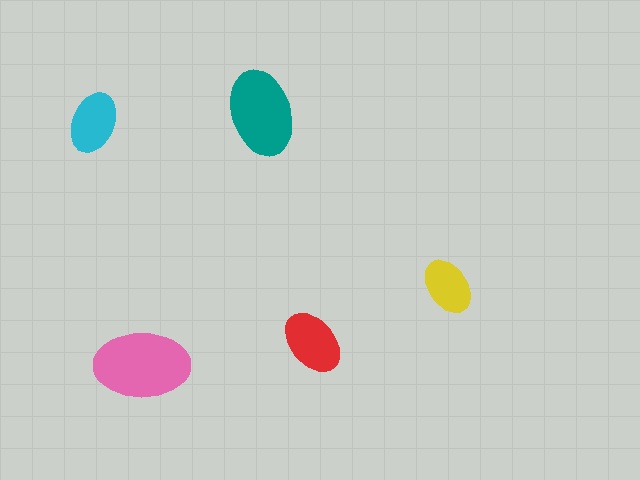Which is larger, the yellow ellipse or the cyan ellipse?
The cyan one.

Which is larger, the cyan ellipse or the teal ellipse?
The teal one.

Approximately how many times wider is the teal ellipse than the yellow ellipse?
About 1.5 times wider.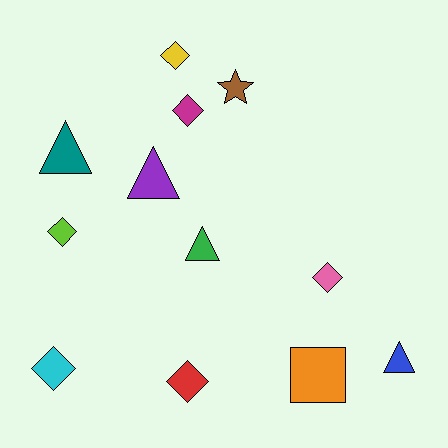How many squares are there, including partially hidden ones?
There is 1 square.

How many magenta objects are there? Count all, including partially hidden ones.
There is 1 magenta object.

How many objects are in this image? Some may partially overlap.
There are 12 objects.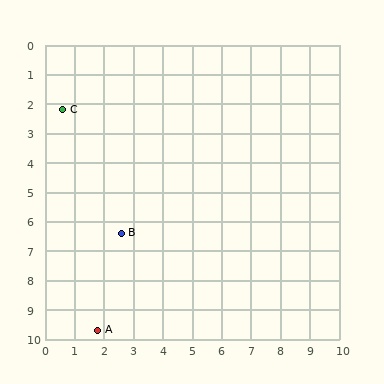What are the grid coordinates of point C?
Point C is at approximately (0.6, 2.2).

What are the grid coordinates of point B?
Point B is at approximately (2.6, 6.4).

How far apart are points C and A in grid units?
Points C and A are about 7.6 grid units apart.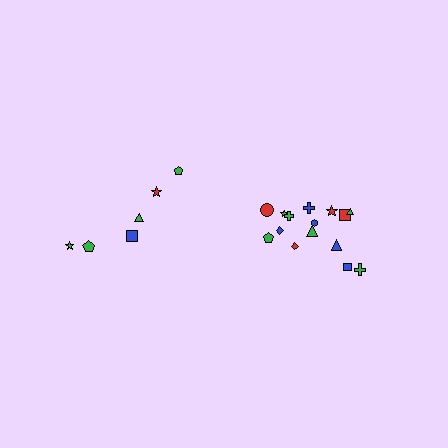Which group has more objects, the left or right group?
The right group.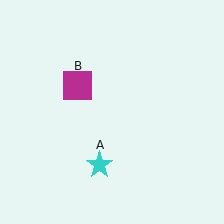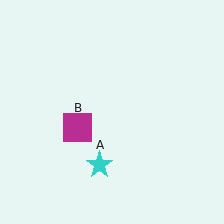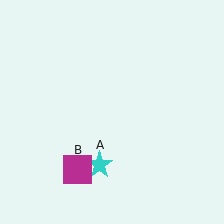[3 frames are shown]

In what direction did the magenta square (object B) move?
The magenta square (object B) moved down.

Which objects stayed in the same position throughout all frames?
Cyan star (object A) remained stationary.